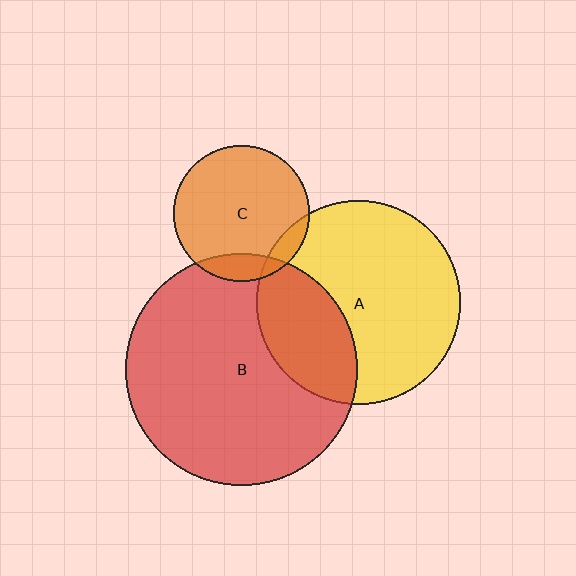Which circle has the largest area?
Circle B (red).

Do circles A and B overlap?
Yes.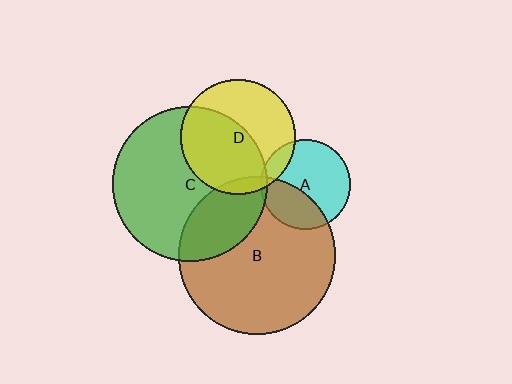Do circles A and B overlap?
Yes.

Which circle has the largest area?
Circle B (brown).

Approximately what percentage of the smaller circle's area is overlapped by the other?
Approximately 35%.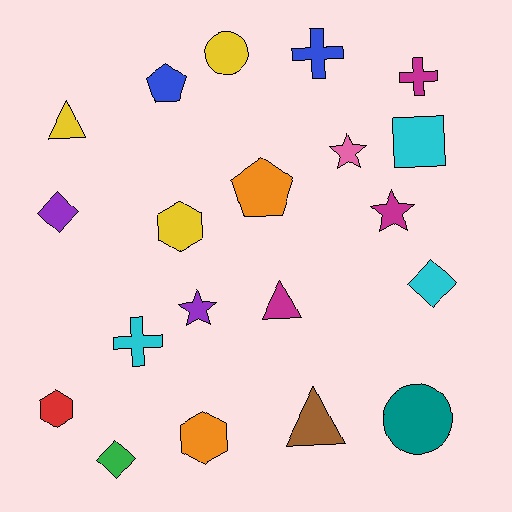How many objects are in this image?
There are 20 objects.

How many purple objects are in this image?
There are 2 purple objects.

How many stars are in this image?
There are 3 stars.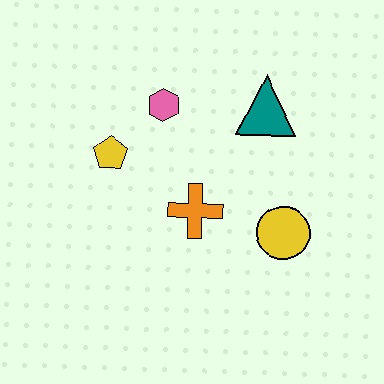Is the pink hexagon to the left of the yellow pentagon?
No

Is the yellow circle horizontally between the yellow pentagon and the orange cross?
No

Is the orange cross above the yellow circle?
Yes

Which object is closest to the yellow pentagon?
The pink hexagon is closest to the yellow pentagon.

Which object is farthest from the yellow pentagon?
The yellow circle is farthest from the yellow pentagon.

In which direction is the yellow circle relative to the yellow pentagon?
The yellow circle is to the right of the yellow pentagon.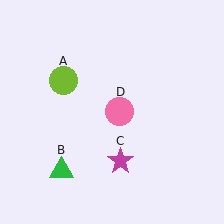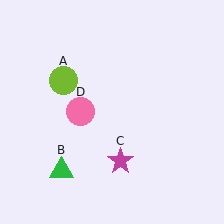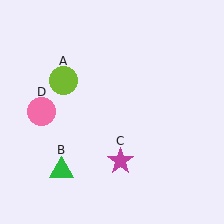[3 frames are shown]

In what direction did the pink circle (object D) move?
The pink circle (object D) moved left.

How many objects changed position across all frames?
1 object changed position: pink circle (object D).